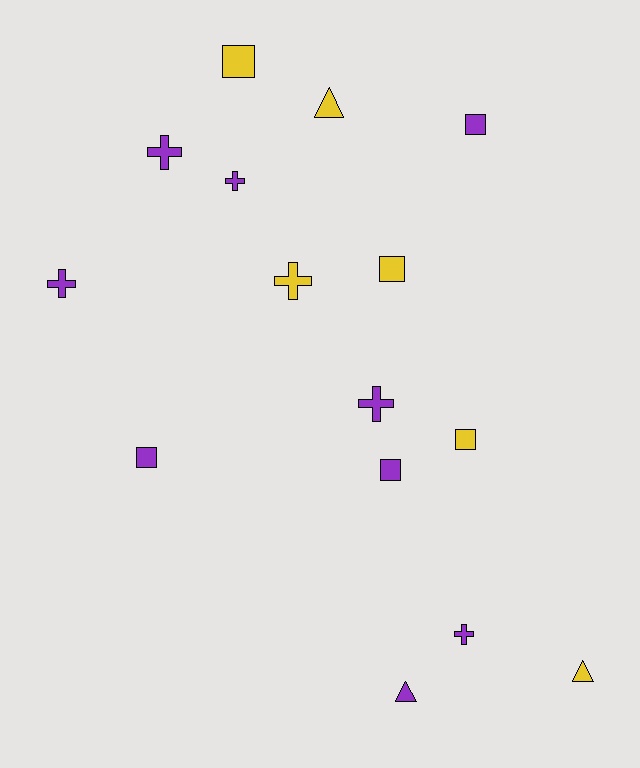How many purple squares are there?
There are 3 purple squares.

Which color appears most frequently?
Purple, with 9 objects.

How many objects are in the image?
There are 15 objects.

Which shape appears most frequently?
Square, with 6 objects.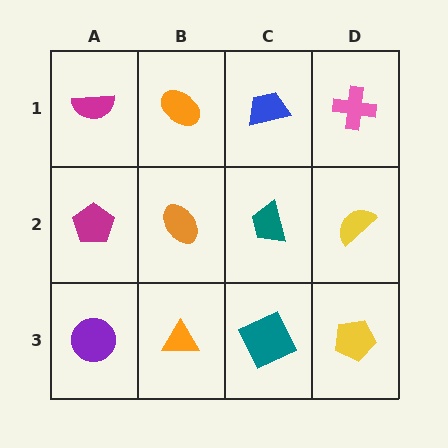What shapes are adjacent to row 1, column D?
A yellow semicircle (row 2, column D), a blue trapezoid (row 1, column C).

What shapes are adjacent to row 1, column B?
An orange ellipse (row 2, column B), a magenta semicircle (row 1, column A), a blue trapezoid (row 1, column C).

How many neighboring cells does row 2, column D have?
3.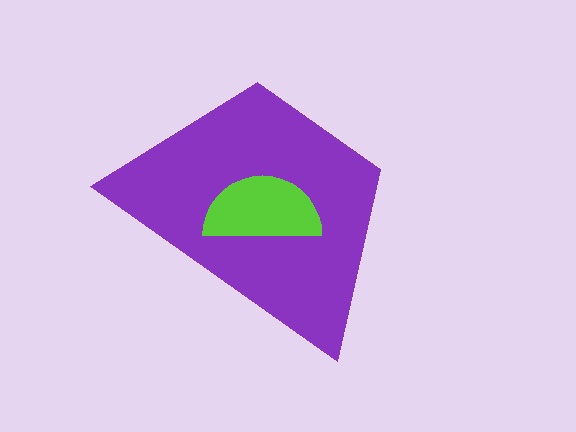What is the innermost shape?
The lime semicircle.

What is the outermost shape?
The purple trapezoid.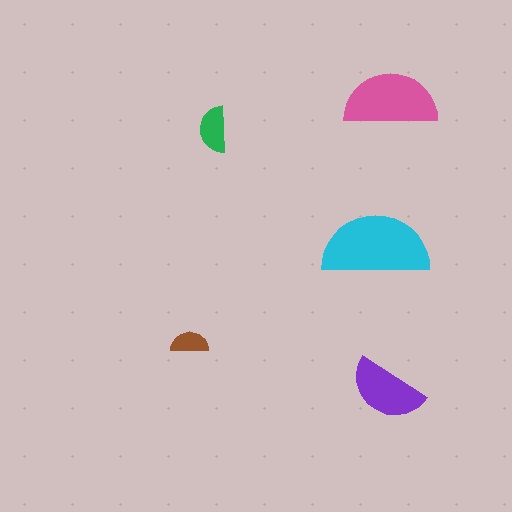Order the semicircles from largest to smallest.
the cyan one, the pink one, the purple one, the green one, the brown one.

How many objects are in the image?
There are 5 objects in the image.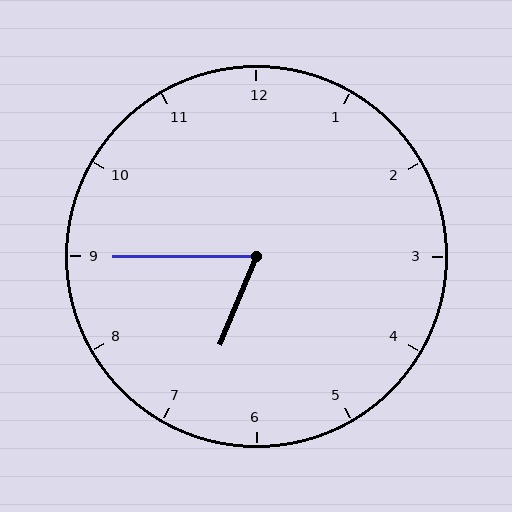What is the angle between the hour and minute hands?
Approximately 68 degrees.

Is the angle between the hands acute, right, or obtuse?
It is acute.